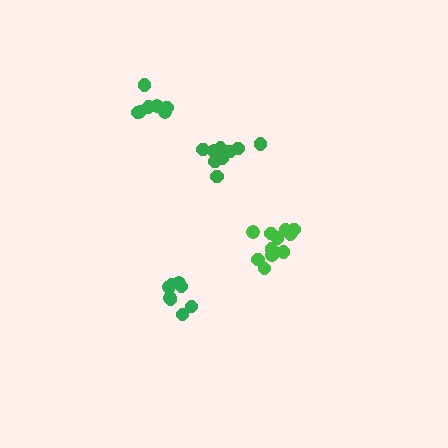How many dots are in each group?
Group 1: 12 dots, Group 2: 9 dots, Group 3: 8 dots, Group 4: 7 dots (36 total).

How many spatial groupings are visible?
There are 4 spatial groupings.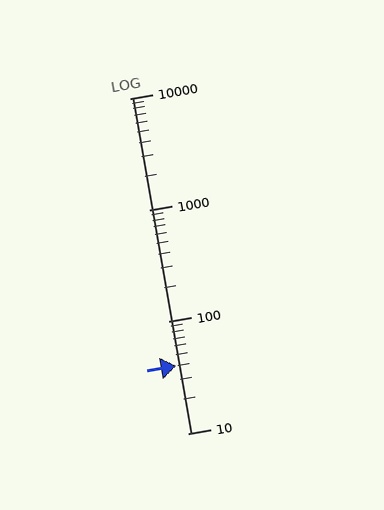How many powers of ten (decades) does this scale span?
The scale spans 3 decades, from 10 to 10000.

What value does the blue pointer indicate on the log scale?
The pointer indicates approximately 40.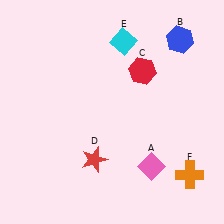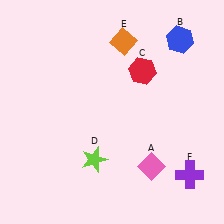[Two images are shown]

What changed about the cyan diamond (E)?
In Image 1, E is cyan. In Image 2, it changed to orange.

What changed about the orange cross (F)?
In Image 1, F is orange. In Image 2, it changed to purple.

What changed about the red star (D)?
In Image 1, D is red. In Image 2, it changed to lime.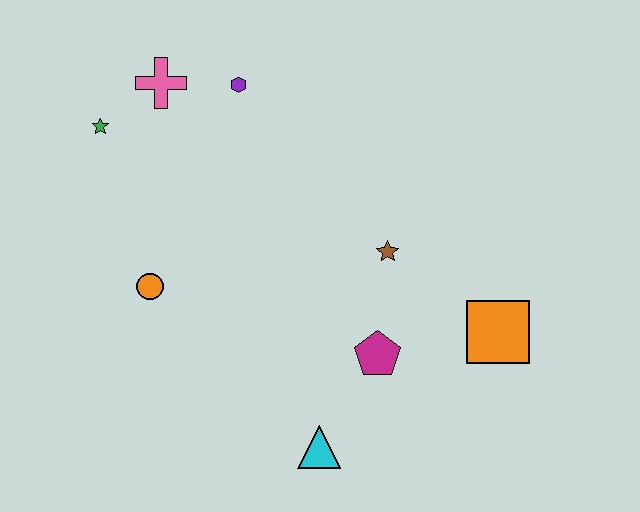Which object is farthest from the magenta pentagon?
The green star is farthest from the magenta pentagon.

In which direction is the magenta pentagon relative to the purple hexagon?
The magenta pentagon is below the purple hexagon.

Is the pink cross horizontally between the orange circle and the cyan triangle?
Yes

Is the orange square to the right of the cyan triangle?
Yes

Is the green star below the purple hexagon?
Yes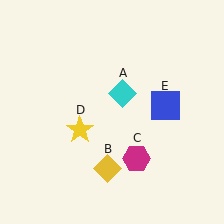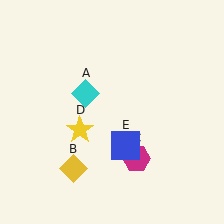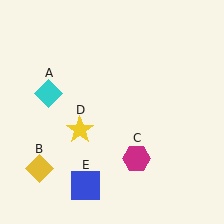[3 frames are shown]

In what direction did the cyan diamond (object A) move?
The cyan diamond (object A) moved left.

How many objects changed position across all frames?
3 objects changed position: cyan diamond (object A), yellow diamond (object B), blue square (object E).